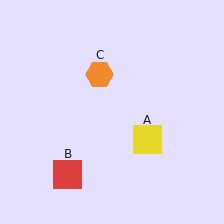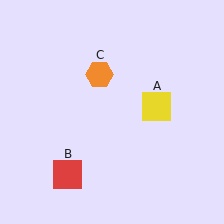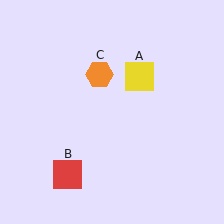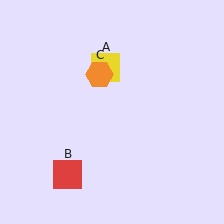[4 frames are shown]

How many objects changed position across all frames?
1 object changed position: yellow square (object A).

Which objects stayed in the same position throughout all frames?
Red square (object B) and orange hexagon (object C) remained stationary.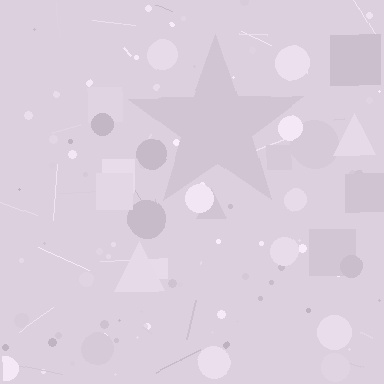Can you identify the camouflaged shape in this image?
The camouflaged shape is a star.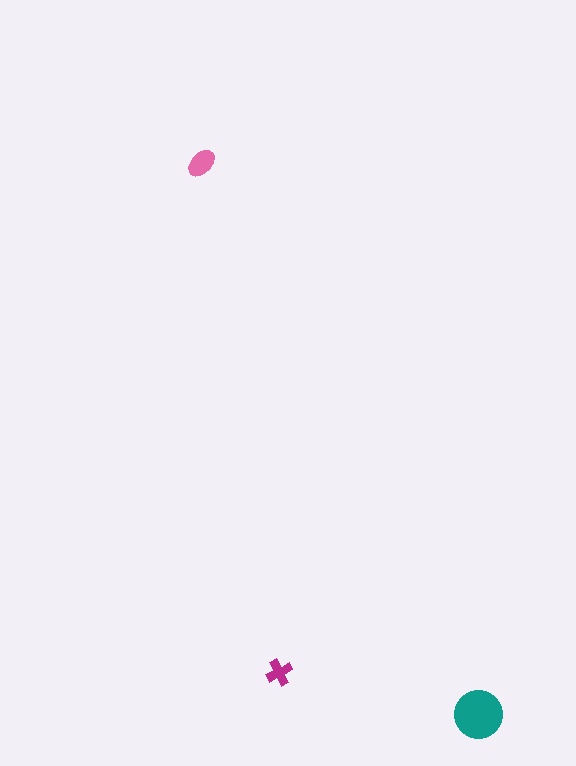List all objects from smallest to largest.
The magenta cross, the pink ellipse, the teal circle.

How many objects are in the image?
There are 3 objects in the image.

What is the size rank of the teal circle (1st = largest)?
1st.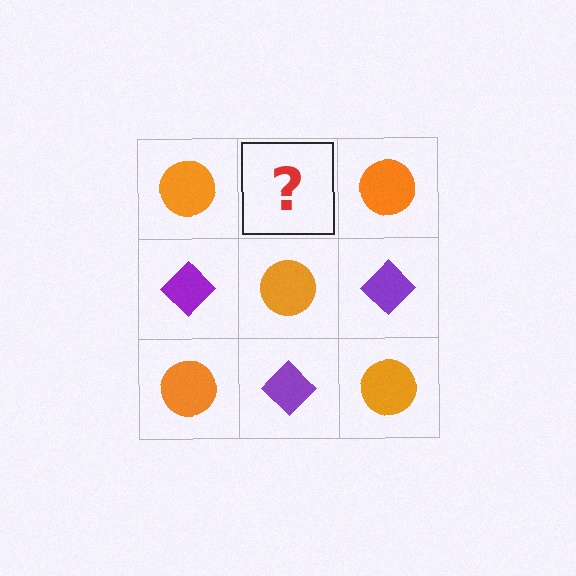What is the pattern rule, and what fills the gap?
The rule is that it alternates orange circle and purple diamond in a checkerboard pattern. The gap should be filled with a purple diamond.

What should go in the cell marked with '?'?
The missing cell should contain a purple diamond.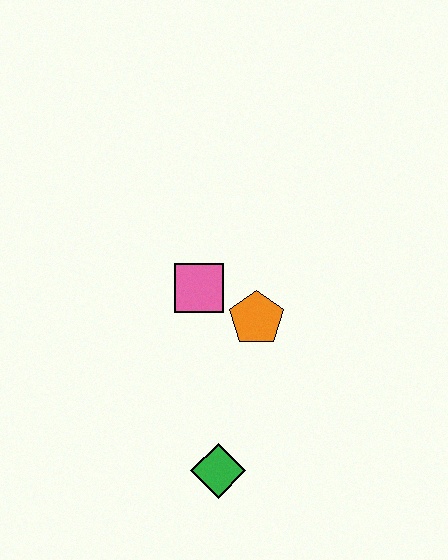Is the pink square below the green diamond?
No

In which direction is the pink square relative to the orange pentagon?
The pink square is to the left of the orange pentagon.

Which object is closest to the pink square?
The orange pentagon is closest to the pink square.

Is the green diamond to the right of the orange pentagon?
No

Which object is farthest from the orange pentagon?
The green diamond is farthest from the orange pentagon.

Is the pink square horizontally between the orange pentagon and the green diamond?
No